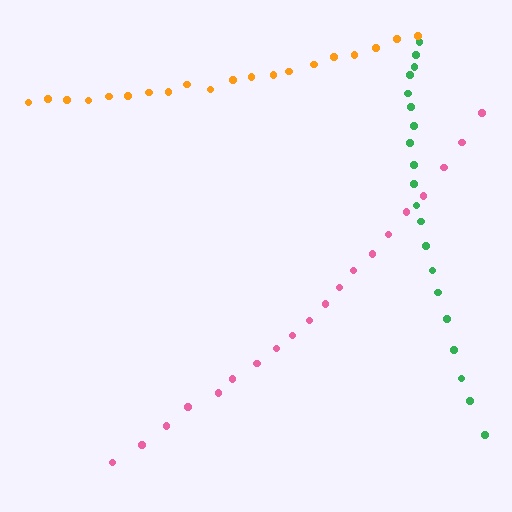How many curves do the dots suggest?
There are 3 distinct paths.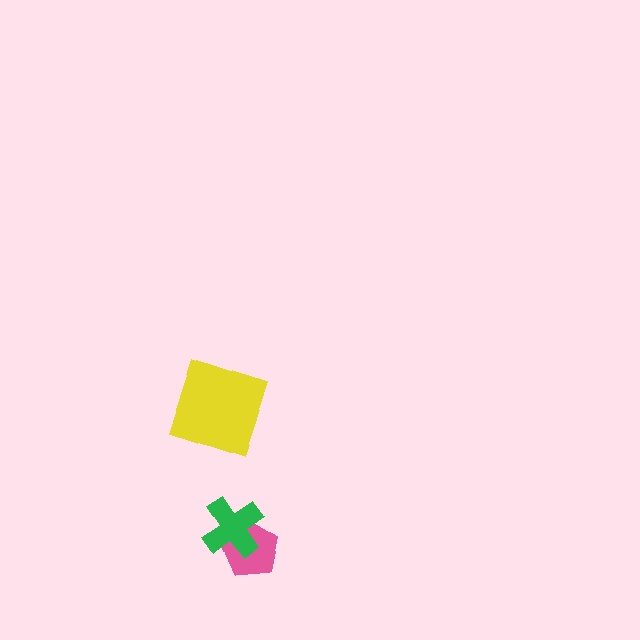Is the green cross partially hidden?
No, no other shape covers it.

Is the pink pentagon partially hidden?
Yes, it is partially covered by another shape.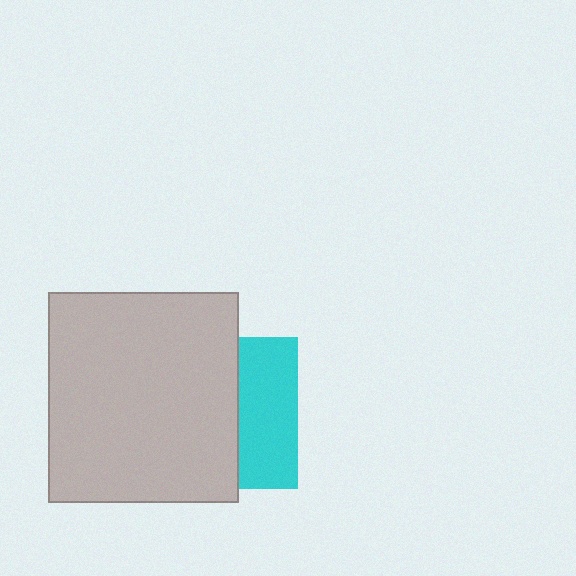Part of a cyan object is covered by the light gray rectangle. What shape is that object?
It is a square.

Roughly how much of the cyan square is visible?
A small part of it is visible (roughly 38%).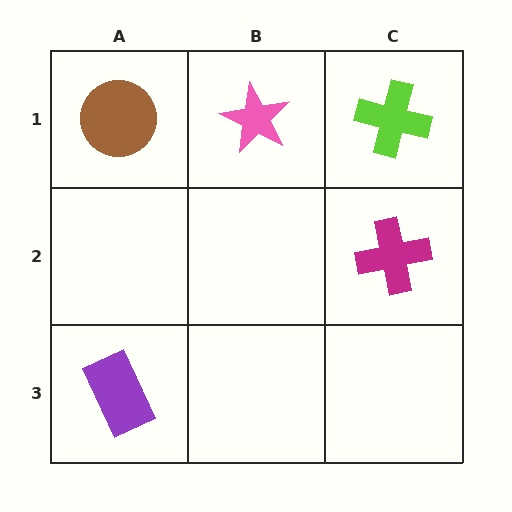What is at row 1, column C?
A lime cross.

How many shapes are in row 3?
1 shape.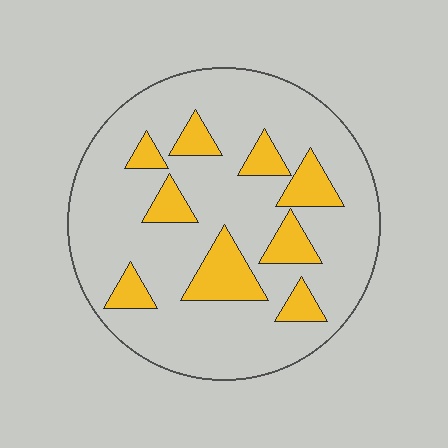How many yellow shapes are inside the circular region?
9.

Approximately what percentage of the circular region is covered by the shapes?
Approximately 20%.